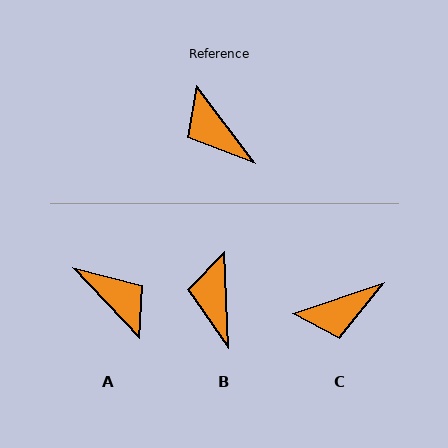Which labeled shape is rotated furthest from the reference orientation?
A, about 173 degrees away.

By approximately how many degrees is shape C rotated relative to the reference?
Approximately 72 degrees counter-clockwise.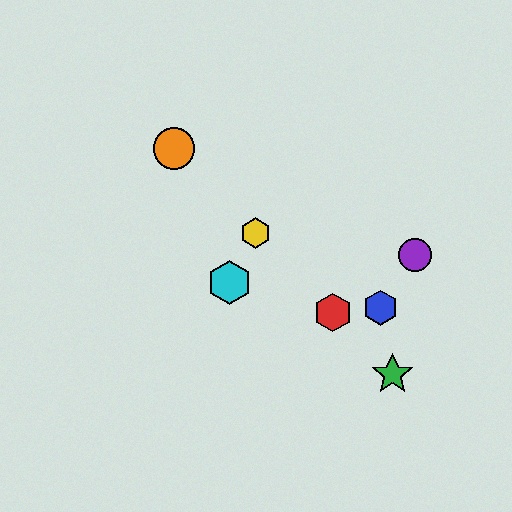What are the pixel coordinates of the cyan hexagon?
The cyan hexagon is at (230, 282).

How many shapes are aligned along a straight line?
4 shapes (the red hexagon, the green star, the yellow hexagon, the orange circle) are aligned along a straight line.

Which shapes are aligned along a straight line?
The red hexagon, the green star, the yellow hexagon, the orange circle are aligned along a straight line.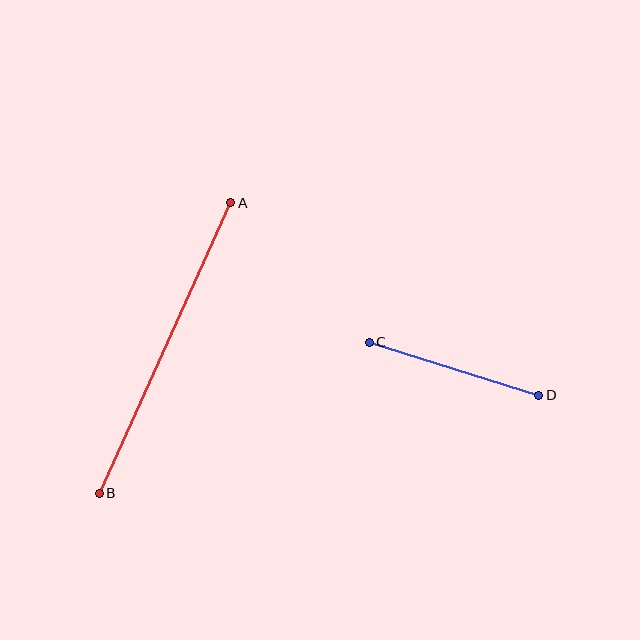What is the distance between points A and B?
The distance is approximately 318 pixels.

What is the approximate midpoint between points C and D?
The midpoint is at approximately (454, 369) pixels.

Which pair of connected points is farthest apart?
Points A and B are farthest apart.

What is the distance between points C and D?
The distance is approximately 178 pixels.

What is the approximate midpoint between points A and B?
The midpoint is at approximately (165, 348) pixels.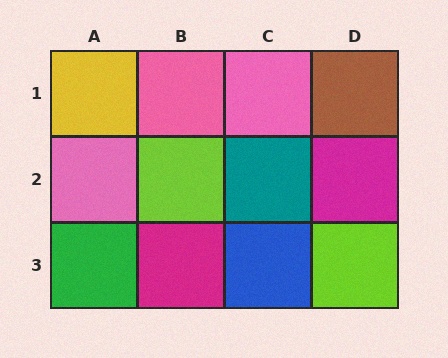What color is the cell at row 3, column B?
Magenta.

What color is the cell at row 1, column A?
Yellow.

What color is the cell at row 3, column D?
Lime.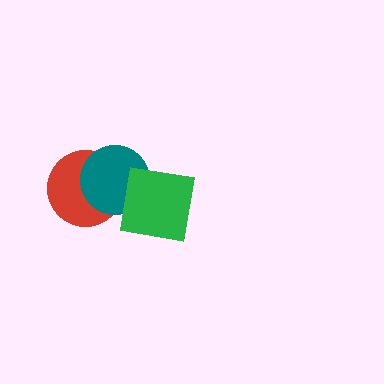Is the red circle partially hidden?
Yes, it is partially covered by another shape.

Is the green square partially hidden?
No, no other shape covers it.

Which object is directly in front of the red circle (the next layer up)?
The teal circle is directly in front of the red circle.